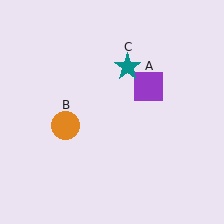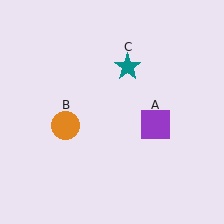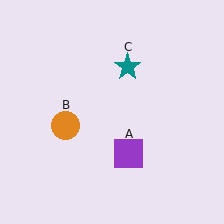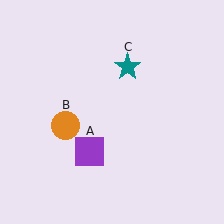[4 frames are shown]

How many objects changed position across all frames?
1 object changed position: purple square (object A).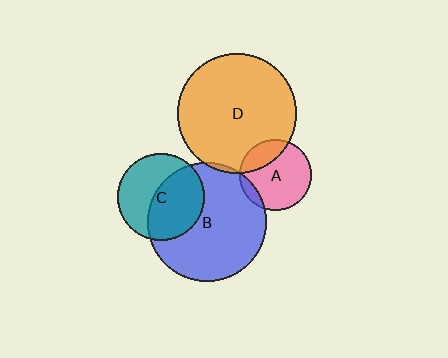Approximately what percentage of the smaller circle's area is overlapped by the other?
Approximately 5%.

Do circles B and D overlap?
Yes.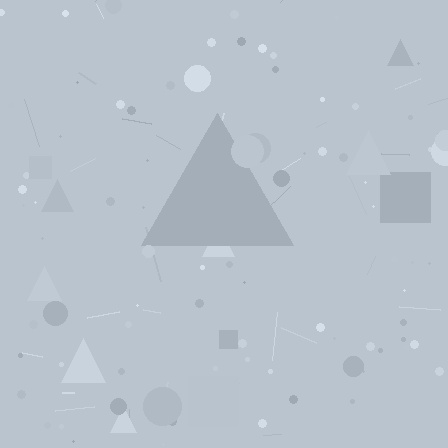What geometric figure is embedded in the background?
A triangle is embedded in the background.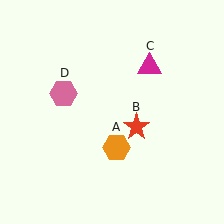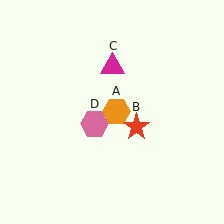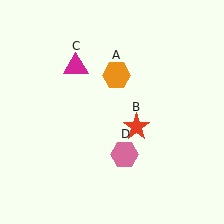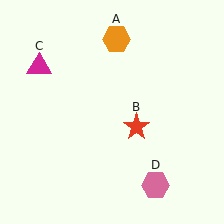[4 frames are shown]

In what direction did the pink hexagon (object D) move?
The pink hexagon (object D) moved down and to the right.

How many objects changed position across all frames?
3 objects changed position: orange hexagon (object A), magenta triangle (object C), pink hexagon (object D).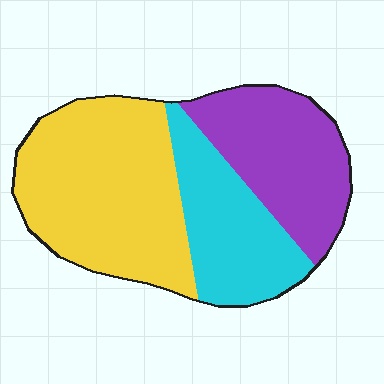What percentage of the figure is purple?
Purple takes up between a sixth and a third of the figure.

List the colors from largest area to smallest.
From largest to smallest: yellow, purple, cyan.